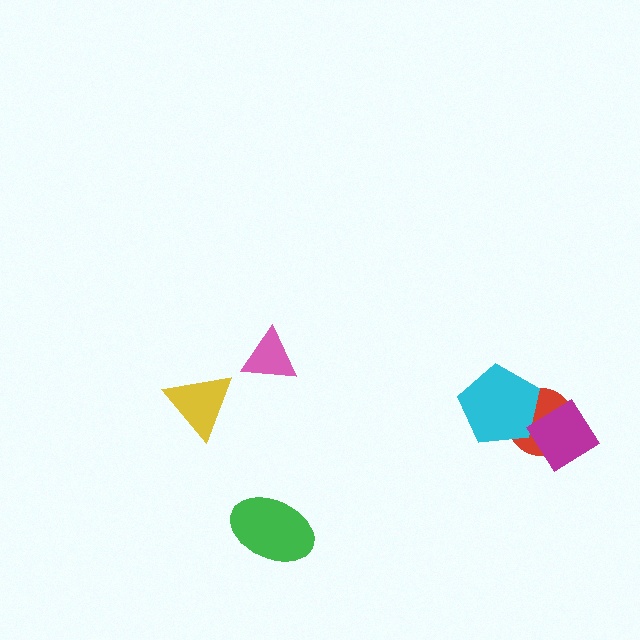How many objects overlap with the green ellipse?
0 objects overlap with the green ellipse.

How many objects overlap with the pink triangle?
0 objects overlap with the pink triangle.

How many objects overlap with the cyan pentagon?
2 objects overlap with the cyan pentagon.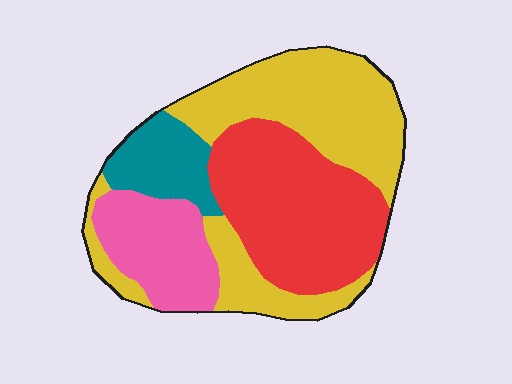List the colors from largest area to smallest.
From largest to smallest: yellow, red, pink, teal.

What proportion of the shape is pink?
Pink covers about 15% of the shape.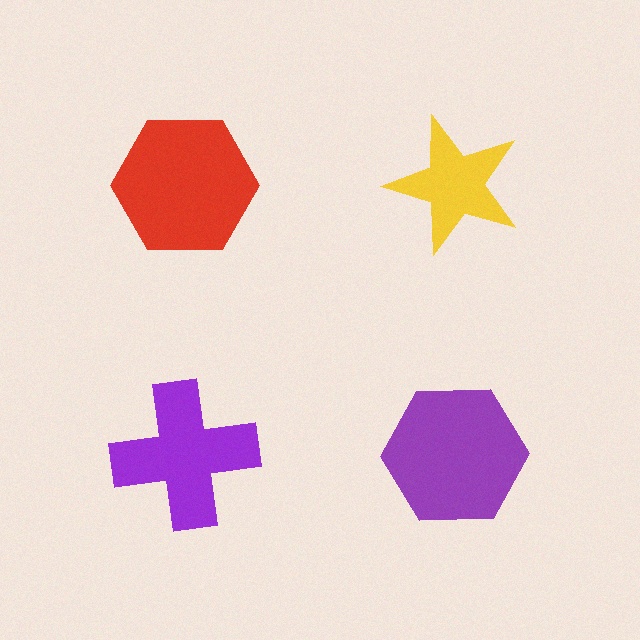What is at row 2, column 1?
A purple cross.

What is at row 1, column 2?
A yellow star.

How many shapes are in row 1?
2 shapes.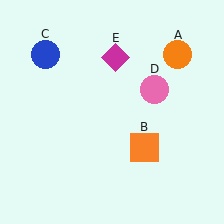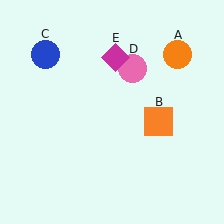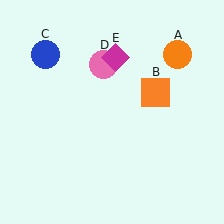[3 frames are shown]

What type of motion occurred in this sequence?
The orange square (object B), pink circle (object D) rotated counterclockwise around the center of the scene.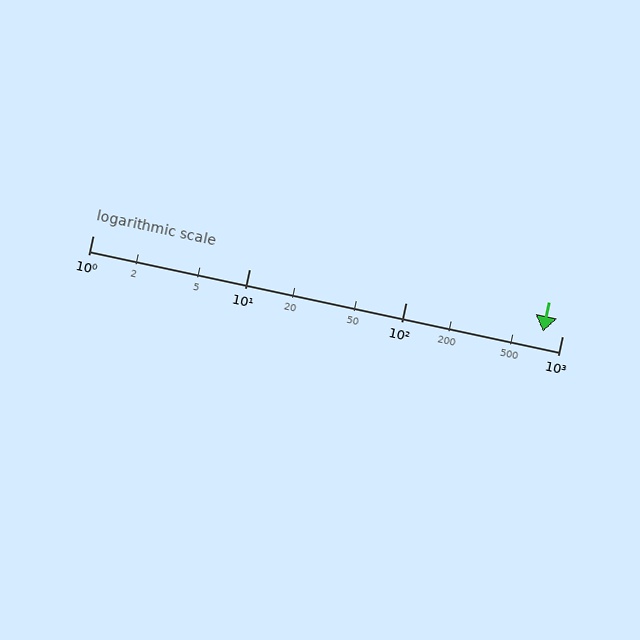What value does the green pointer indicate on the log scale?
The pointer indicates approximately 750.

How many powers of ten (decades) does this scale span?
The scale spans 3 decades, from 1 to 1000.